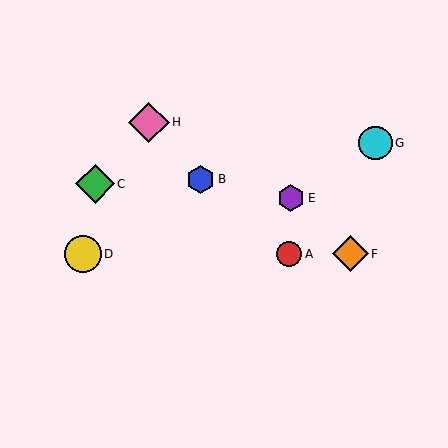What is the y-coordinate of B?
Object B is at y≈179.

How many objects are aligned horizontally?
3 objects (A, D, F) are aligned horizontally.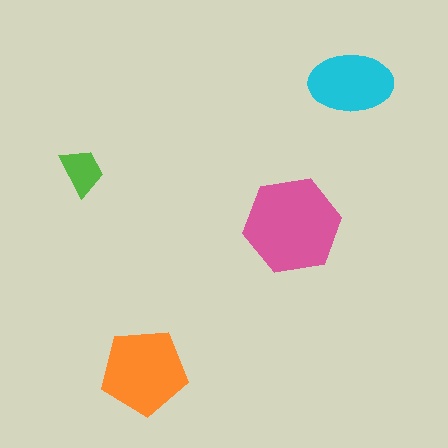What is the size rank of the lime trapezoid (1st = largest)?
4th.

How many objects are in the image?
There are 4 objects in the image.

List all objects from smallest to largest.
The lime trapezoid, the cyan ellipse, the orange pentagon, the pink hexagon.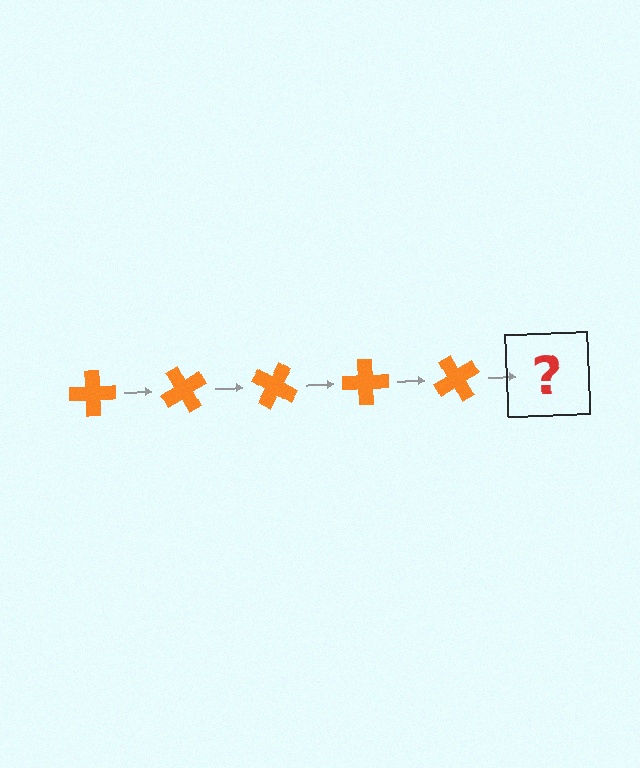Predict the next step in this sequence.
The next step is an orange cross rotated 300 degrees.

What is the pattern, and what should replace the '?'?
The pattern is that the cross rotates 60 degrees each step. The '?' should be an orange cross rotated 300 degrees.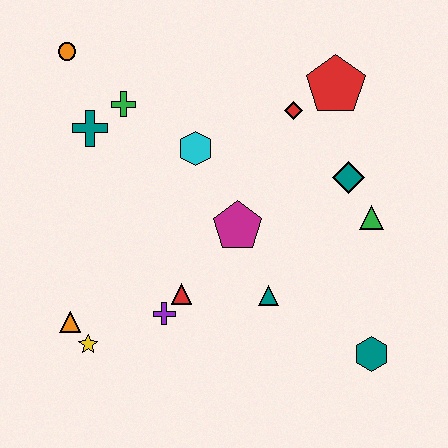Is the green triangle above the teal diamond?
No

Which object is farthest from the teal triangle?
The orange circle is farthest from the teal triangle.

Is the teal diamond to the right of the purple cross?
Yes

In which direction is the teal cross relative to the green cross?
The teal cross is to the left of the green cross.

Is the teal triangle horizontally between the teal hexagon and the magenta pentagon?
Yes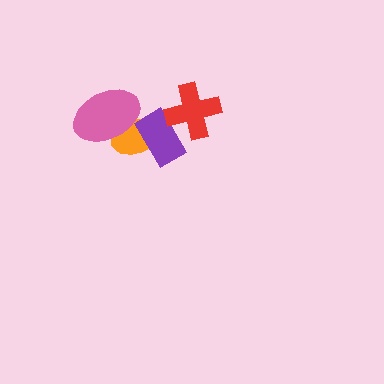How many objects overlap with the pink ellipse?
1 object overlaps with the pink ellipse.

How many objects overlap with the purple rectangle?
2 objects overlap with the purple rectangle.